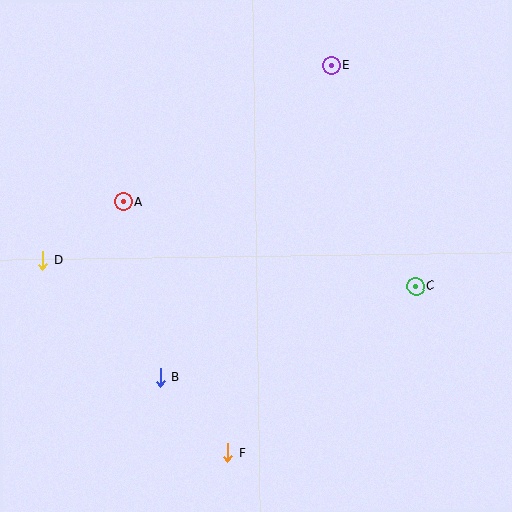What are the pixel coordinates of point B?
Point B is at (160, 377).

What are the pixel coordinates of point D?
Point D is at (43, 260).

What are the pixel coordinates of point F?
Point F is at (227, 453).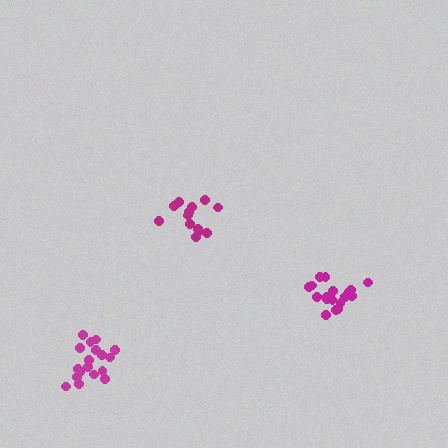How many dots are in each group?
Group 1: 18 dots, Group 2: 18 dots, Group 3: 13 dots (49 total).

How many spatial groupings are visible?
There are 3 spatial groupings.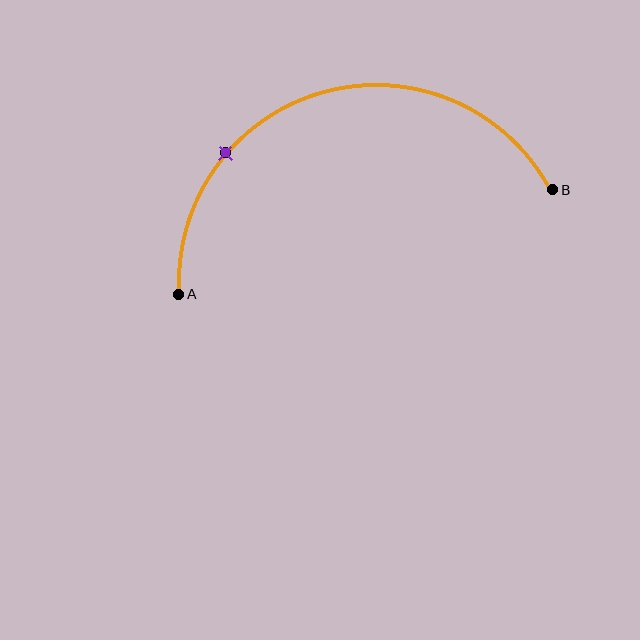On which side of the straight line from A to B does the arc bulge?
The arc bulges above the straight line connecting A and B.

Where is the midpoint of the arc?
The arc midpoint is the point on the curve farthest from the straight line joining A and B. It sits above that line.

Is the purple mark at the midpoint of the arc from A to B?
No. The purple mark lies on the arc but is closer to endpoint A. The arc midpoint would be at the point on the curve equidistant along the arc from both A and B.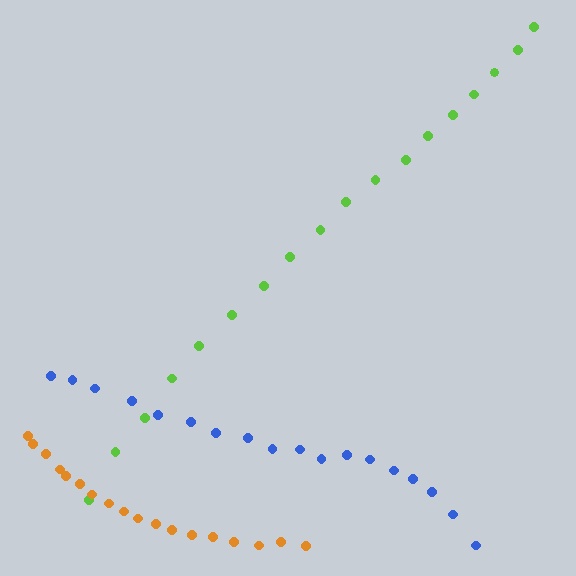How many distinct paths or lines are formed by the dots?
There are 3 distinct paths.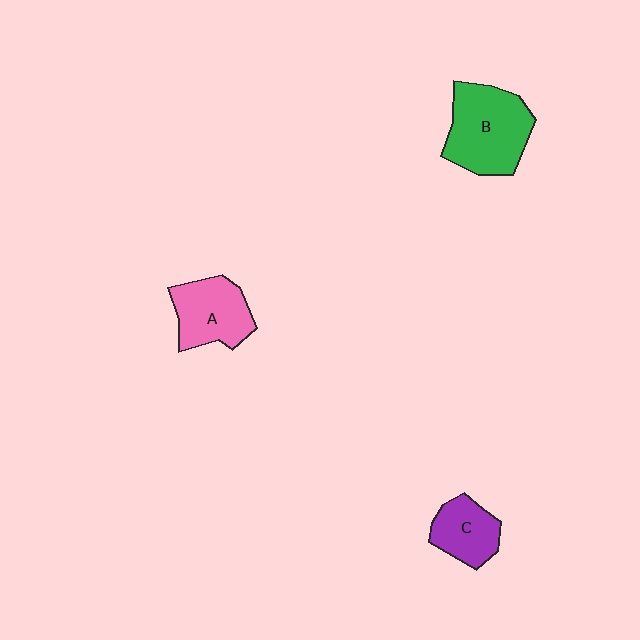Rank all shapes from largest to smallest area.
From largest to smallest: B (green), A (pink), C (purple).